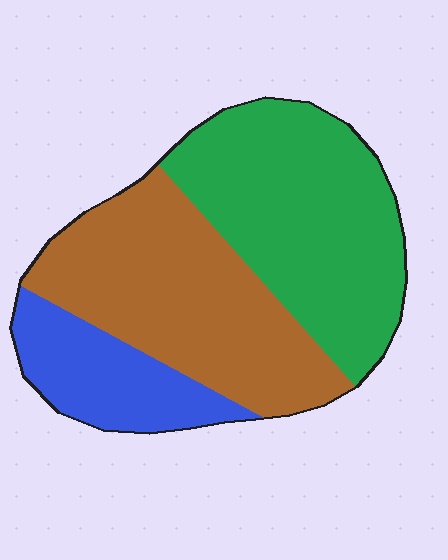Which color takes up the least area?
Blue, at roughly 20%.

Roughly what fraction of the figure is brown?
Brown covers roughly 40% of the figure.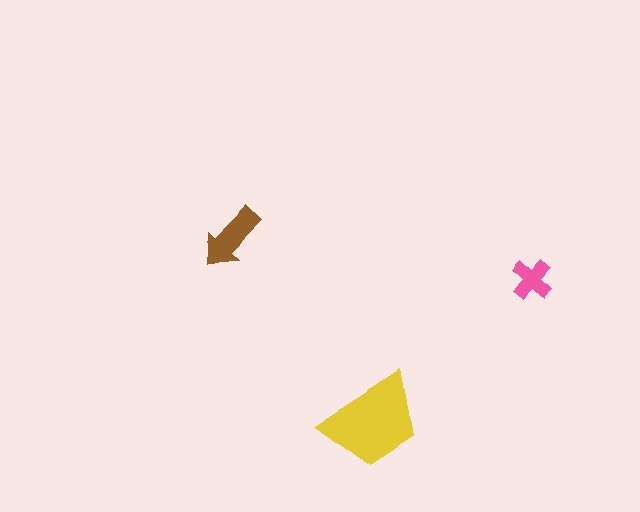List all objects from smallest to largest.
The pink cross, the brown arrow, the yellow trapezoid.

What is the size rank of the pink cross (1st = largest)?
3rd.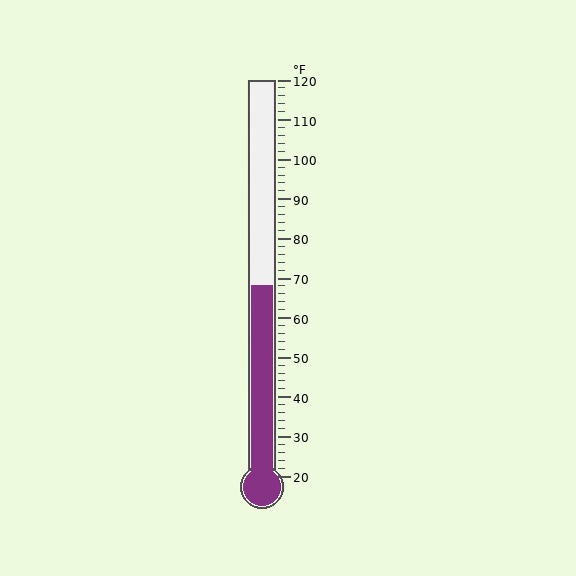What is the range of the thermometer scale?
The thermometer scale ranges from 20°F to 120°F.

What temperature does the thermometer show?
The thermometer shows approximately 68°F.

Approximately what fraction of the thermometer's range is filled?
The thermometer is filled to approximately 50% of its range.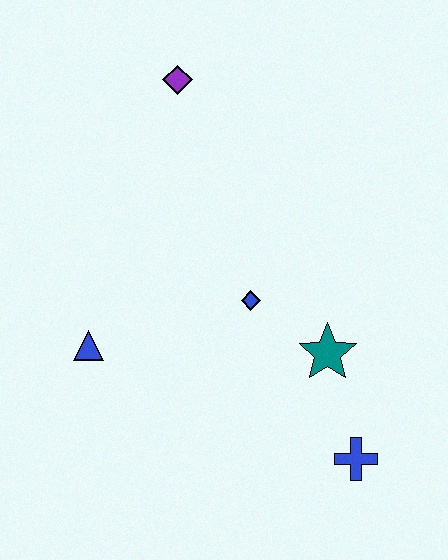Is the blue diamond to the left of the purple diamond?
No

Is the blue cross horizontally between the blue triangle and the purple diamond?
No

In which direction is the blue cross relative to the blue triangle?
The blue cross is to the right of the blue triangle.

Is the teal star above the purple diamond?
No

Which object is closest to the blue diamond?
The teal star is closest to the blue diamond.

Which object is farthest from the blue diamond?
The purple diamond is farthest from the blue diamond.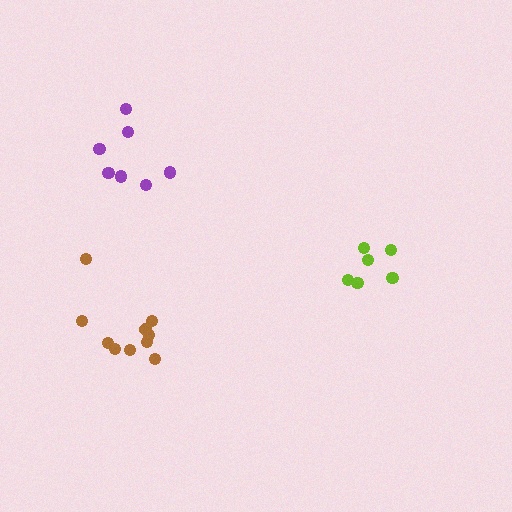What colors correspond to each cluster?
The clusters are colored: purple, brown, lime.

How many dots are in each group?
Group 1: 7 dots, Group 2: 10 dots, Group 3: 6 dots (23 total).